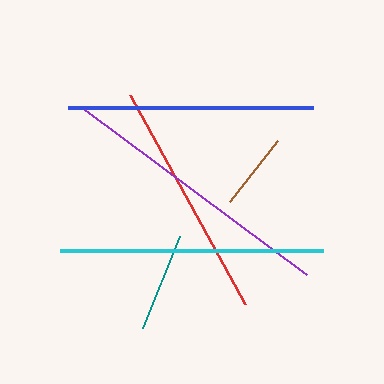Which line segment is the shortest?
The brown line is the shortest at approximately 77 pixels.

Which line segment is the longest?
The purple line is the longest at approximately 276 pixels.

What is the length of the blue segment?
The blue segment is approximately 245 pixels long.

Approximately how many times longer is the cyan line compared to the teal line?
The cyan line is approximately 2.7 times the length of the teal line.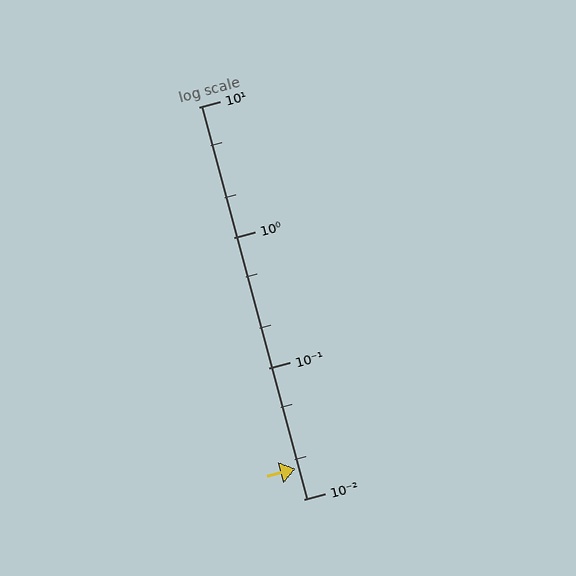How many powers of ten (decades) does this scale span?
The scale spans 3 decades, from 0.01 to 10.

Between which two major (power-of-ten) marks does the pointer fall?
The pointer is between 0.01 and 0.1.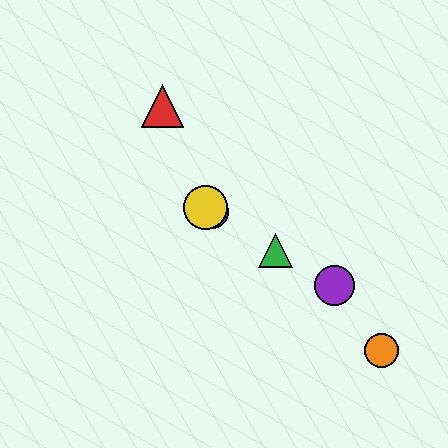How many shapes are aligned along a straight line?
4 shapes (the blue circle, the green triangle, the yellow circle, the purple circle) are aligned along a straight line.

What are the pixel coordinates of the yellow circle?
The yellow circle is at (206, 208).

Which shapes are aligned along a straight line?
The blue circle, the green triangle, the yellow circle, the purple circle are aligned along a straight line.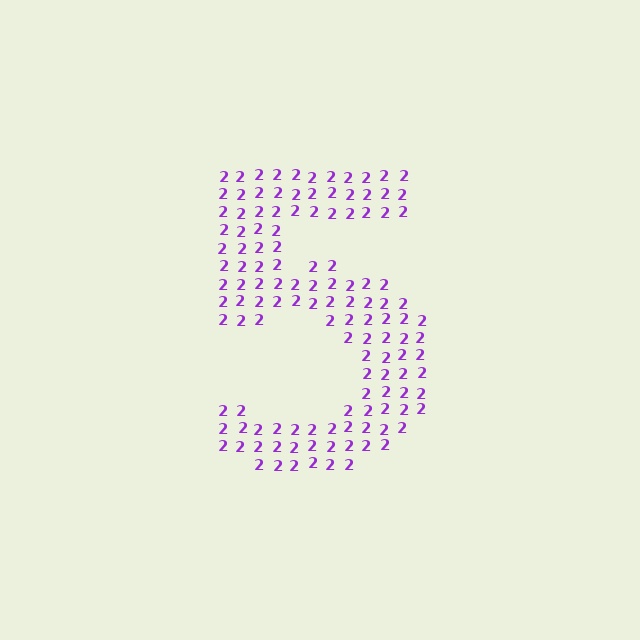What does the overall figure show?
The overall figure shows the digit 5.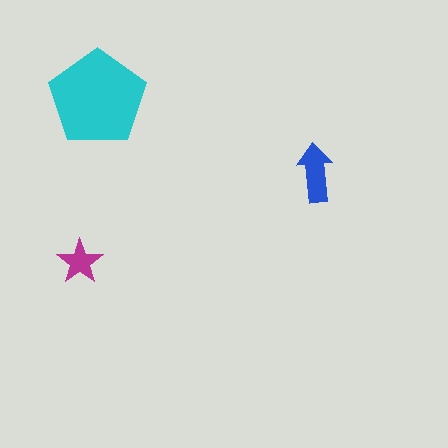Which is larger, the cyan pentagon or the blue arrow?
The cyan pentagon.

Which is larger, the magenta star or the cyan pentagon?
The cyan pentagon.